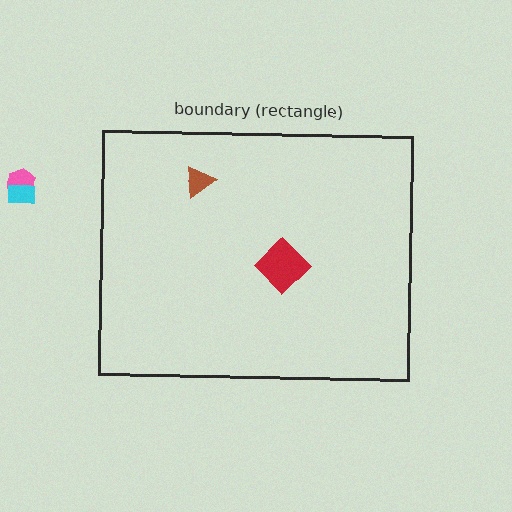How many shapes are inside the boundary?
2 inside, 2 outside.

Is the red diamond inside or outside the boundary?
Inside.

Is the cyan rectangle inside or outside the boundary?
Outside.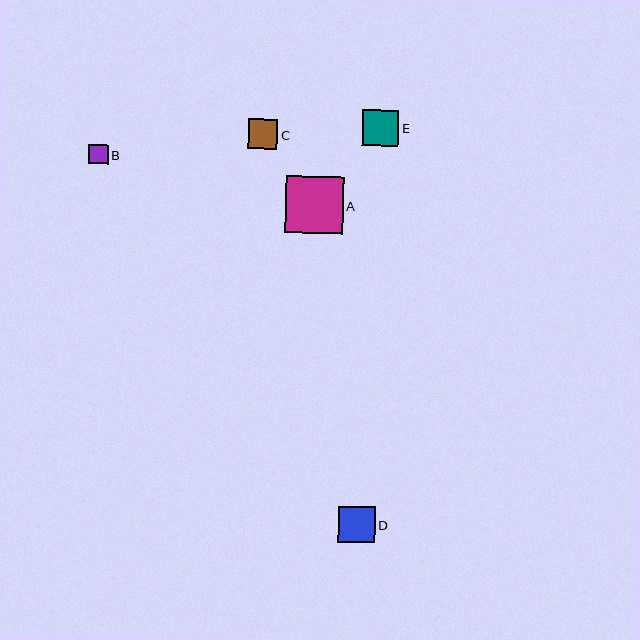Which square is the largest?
Square A is the largest with a size of approximately 58 pixels.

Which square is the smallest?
Square B is the smallest with a size of approximately 19 pixels.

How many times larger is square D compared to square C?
Square D is approximately 1.2 times the size of square C.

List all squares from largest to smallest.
From largest to smallest: A, D, E, C, B.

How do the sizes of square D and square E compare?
Square D and square E are approximately the same size.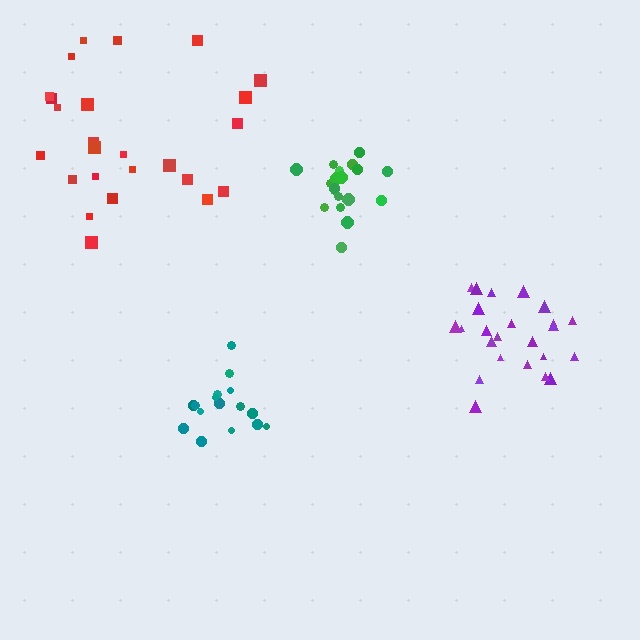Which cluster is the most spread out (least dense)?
Red.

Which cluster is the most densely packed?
Green.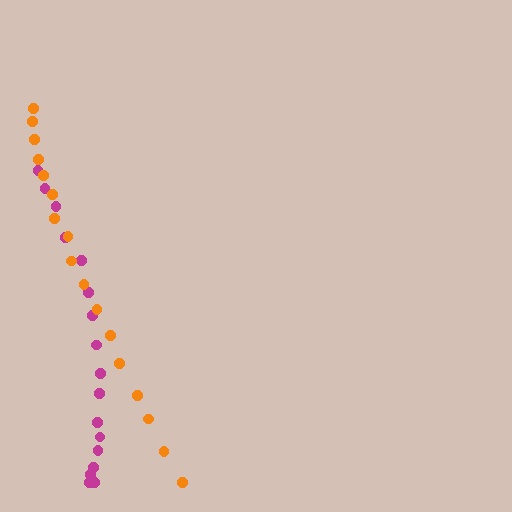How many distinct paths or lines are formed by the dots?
There are 2 distinct paths.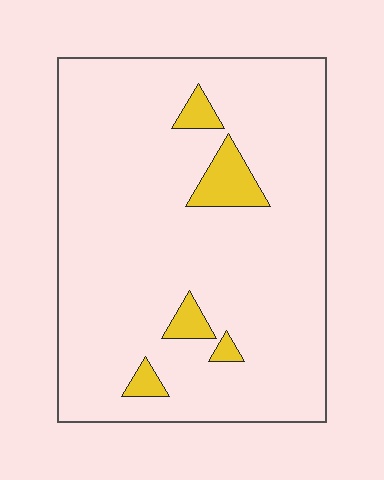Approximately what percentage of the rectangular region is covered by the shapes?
Approximately 10%.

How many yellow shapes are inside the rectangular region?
5.